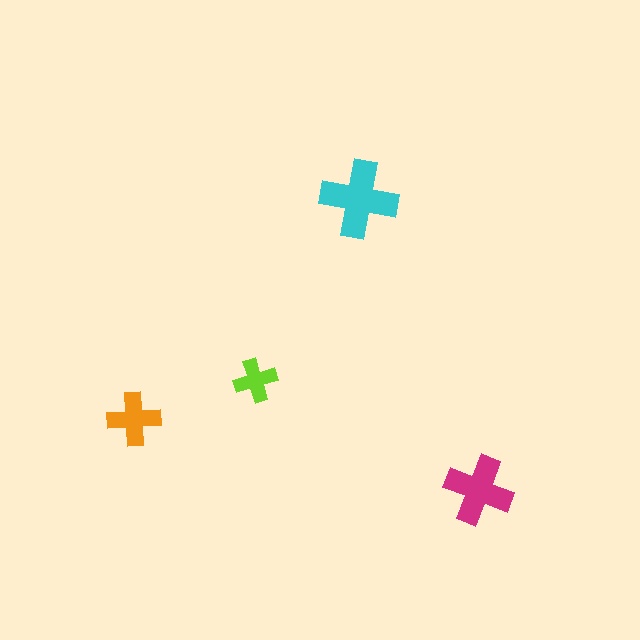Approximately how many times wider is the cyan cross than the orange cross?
About 1.5 times wider.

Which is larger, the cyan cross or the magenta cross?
The cyan one.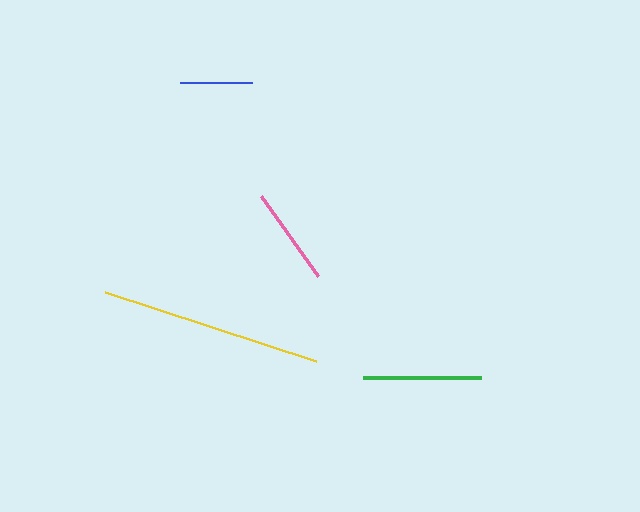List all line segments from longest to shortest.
From longest to shortest: yellow, green, pink, blue.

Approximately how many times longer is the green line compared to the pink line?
The green line is approximately 1.2 times the length of the pink line.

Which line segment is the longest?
The yellow line is the longest at approximately 222 pixels.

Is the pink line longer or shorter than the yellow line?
The yellow line is longer than the pink line.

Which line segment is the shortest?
The blue line is the shortest at approximately 72 pixels.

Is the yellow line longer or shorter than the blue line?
The yellow line is longer than the blue line.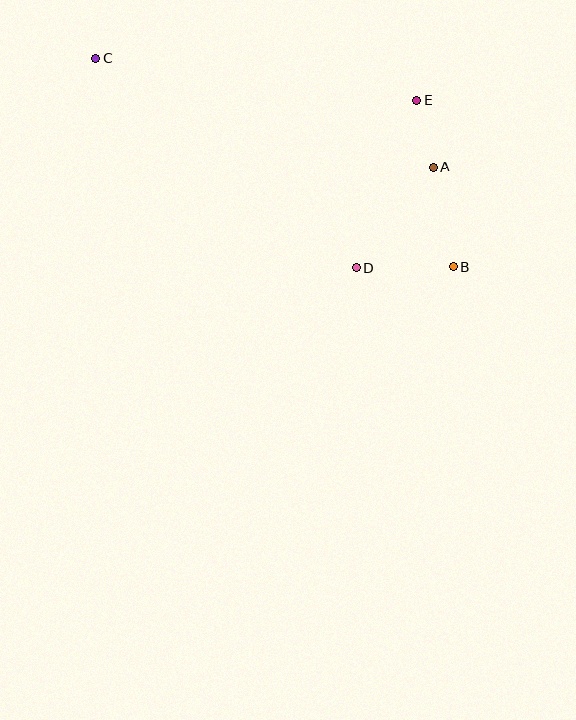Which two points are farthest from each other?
Points B and C are farthest from each other.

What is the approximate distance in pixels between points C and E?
The distance between C and E is approximately 323 pixels.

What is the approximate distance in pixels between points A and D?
The distance between A and D is approximately 127 pixels.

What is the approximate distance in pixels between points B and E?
The distance between B and E is approximately 171 pixels.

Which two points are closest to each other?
Points A and E are closest to each other.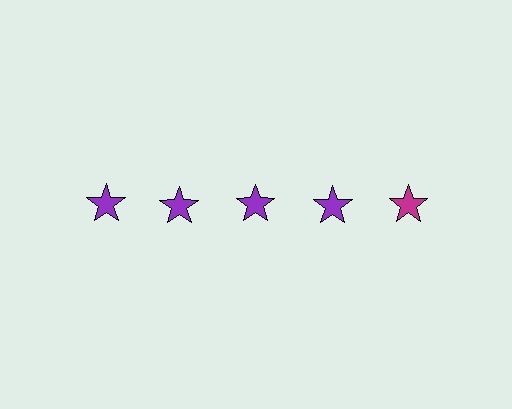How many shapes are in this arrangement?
There are 5 shapes arranged in a grid pattern.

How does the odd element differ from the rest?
It has a different color: magenta instead of purple.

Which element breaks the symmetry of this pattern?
The magenta star in the top row, rightmost column breaks the symmetry. All other shapes are purple stars.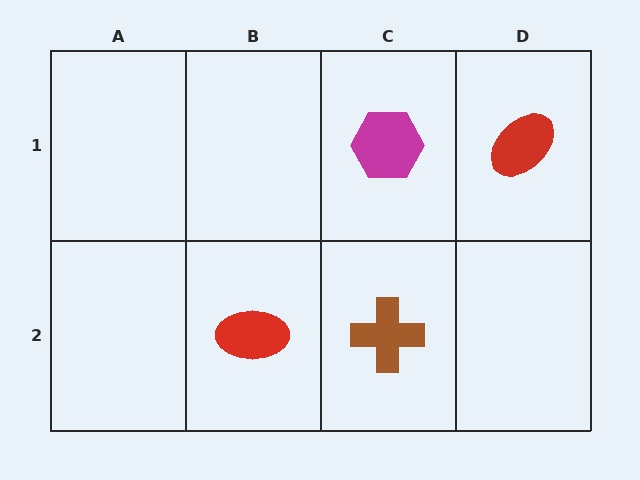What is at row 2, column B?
A red ellipse.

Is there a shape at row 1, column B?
No, that cell is empty.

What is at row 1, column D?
A red ellipse.